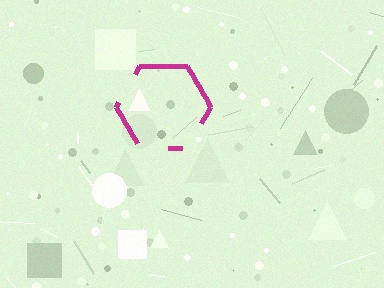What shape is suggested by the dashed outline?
The dashed outline suggests a hexagon.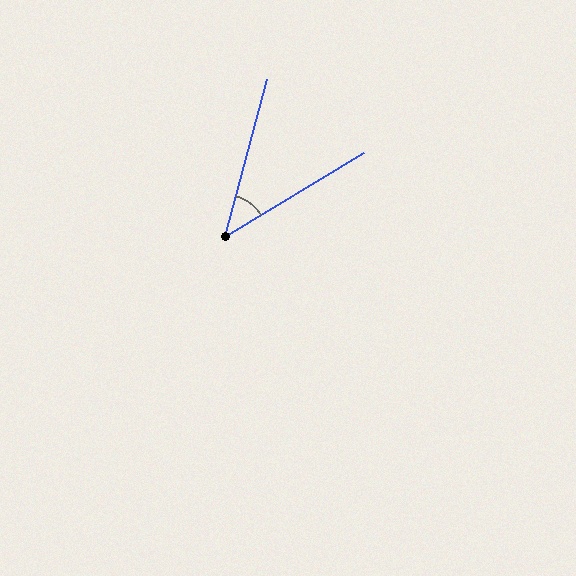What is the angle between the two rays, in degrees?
Approximately 43 degrees.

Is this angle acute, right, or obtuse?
It is acute.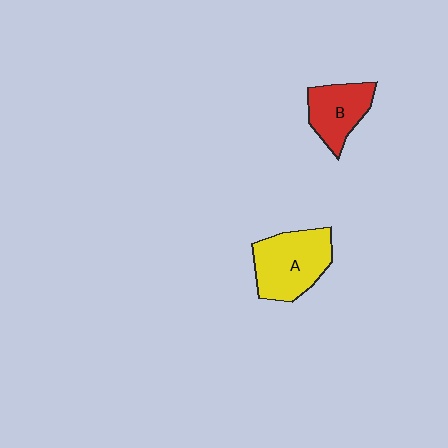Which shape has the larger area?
Shape A (yellow).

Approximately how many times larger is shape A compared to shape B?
Approximately 1.4 times.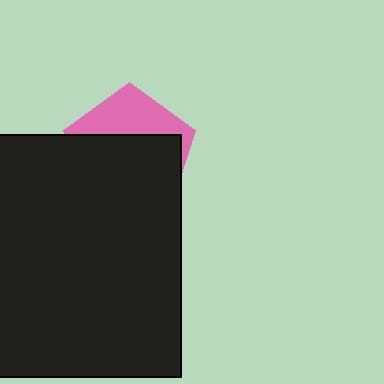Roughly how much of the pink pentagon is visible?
A small part of it is visible (roughly 33%).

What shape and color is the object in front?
The object in front is a black rectangle.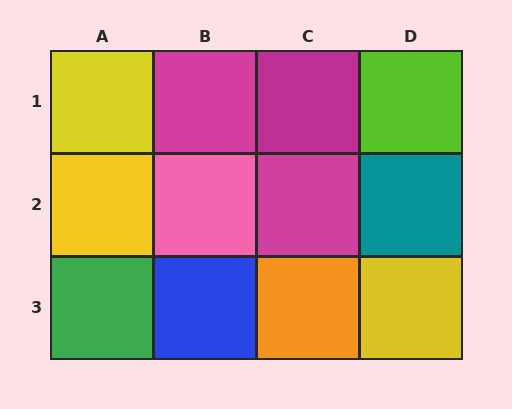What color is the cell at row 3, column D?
Yellow.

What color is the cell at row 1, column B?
Magenta.